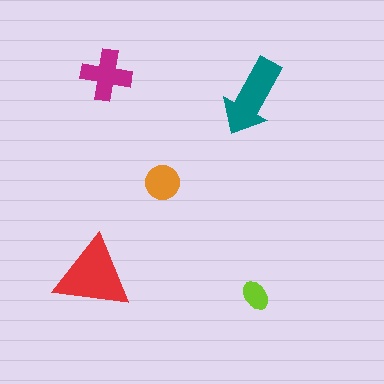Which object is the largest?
The red triangle.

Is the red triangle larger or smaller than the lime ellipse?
Larger.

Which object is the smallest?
The lime ellipse.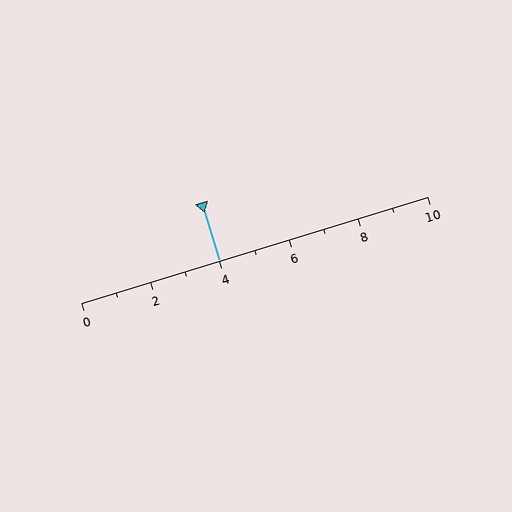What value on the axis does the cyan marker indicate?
The marker indicates approximately 4.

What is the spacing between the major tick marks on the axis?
The major ticks are spaced 2 apart.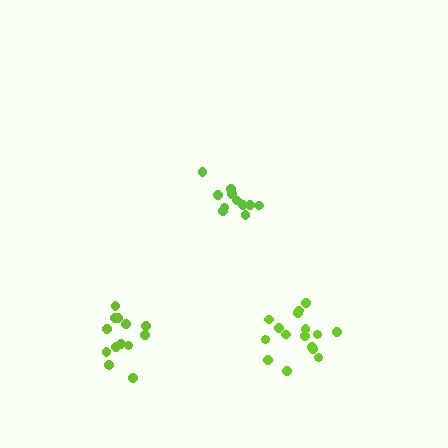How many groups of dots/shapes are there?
There are 3 groups.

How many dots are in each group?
Group 1: 13 dots, Group 2: 11 dots, Group 3: 16 dots (40 total).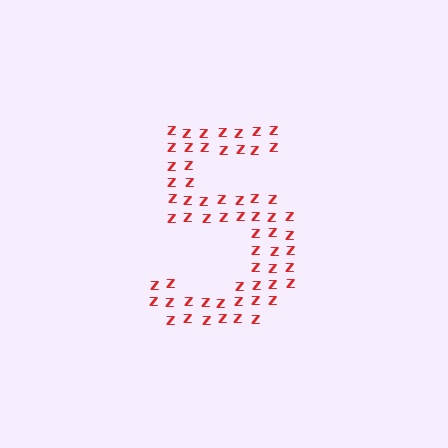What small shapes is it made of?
It is made of small letter Z's.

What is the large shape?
The large shape is the digit 5.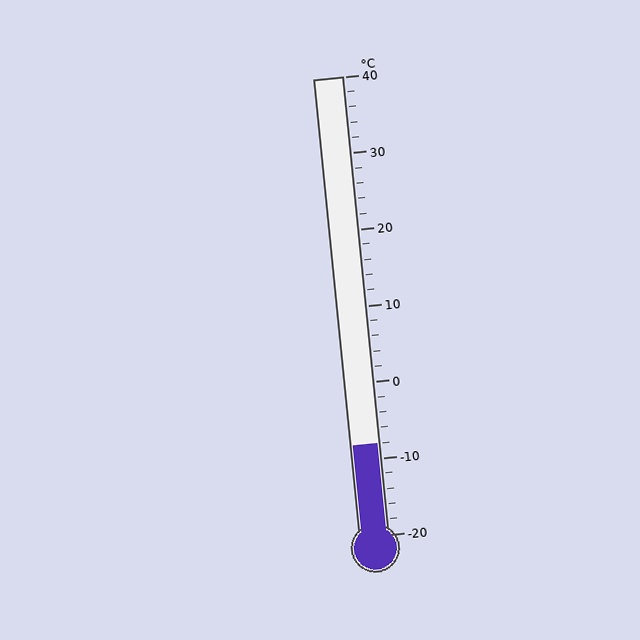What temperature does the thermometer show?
The thermometer shows approximately -8°C.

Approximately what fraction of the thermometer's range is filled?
The thermometer is filled to approximately 20% of its range.